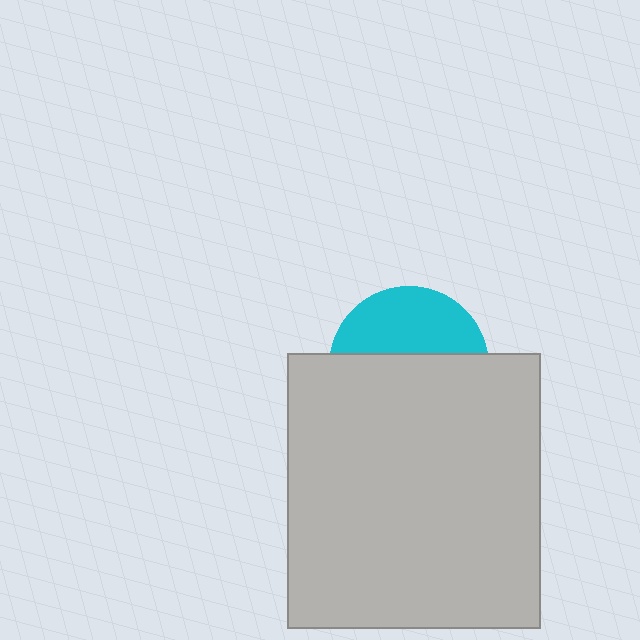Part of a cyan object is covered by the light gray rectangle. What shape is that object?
It is a circle.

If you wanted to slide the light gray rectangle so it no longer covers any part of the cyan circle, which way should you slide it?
Slide it down — that is the most direct way to separate the two shapes.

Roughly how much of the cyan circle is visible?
A small part of it is visible (roughly 40%).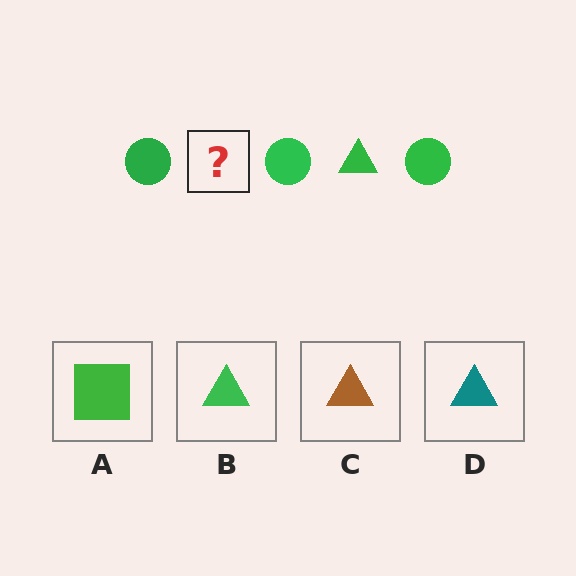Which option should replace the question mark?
Option B.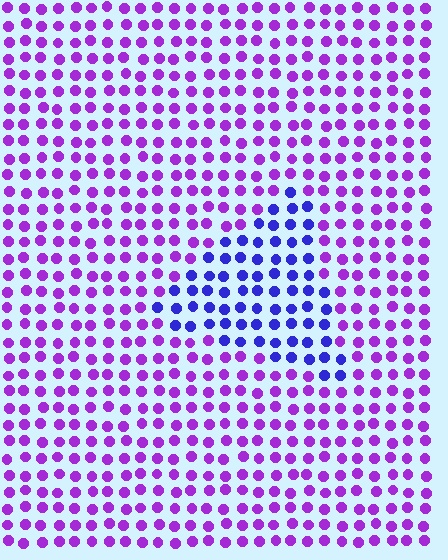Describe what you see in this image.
The image is filled with small purple elements in a uniform arrangement. A triangle-shaped region is visible where the elements are tinted to a slightly different hue, forming a subtle color boundary.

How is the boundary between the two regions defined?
The boundary is defined purely by a slight shift in hue (about 41 degrees). Spacing, size, and orientation are identical on both sides.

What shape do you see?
I see a triangle.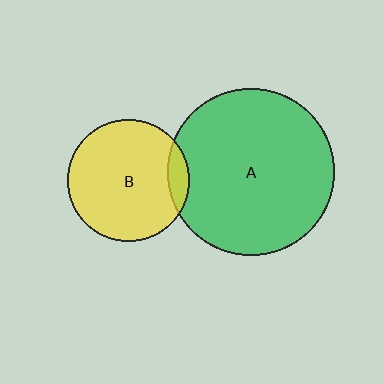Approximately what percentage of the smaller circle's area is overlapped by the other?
Approximately 10%.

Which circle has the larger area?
Circle A (green).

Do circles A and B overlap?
Yes.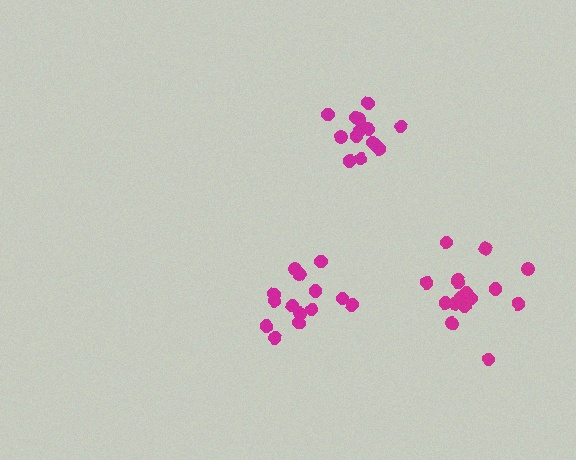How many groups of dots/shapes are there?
There are 3 groups.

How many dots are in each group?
Group 1: 17 dots, Group 2: 15 dots, Group 3: 14 dots (46 total).